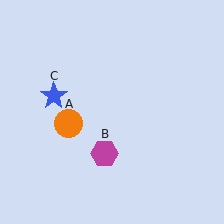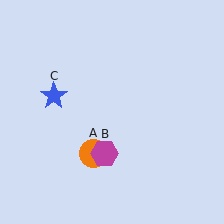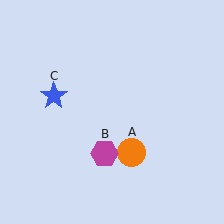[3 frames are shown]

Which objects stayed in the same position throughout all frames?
Magenta hexagon (object B) and blue star (object C) remained stationary.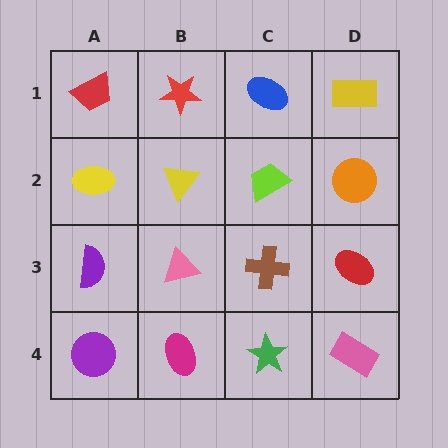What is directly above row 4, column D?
A red ellipse.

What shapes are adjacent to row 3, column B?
A yellow triangle (row 2, column B), a magenta ellipse (row 4, column B), a purple semicircle (row 3, column A), a brown cross (row 3, column C).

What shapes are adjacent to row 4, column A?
A purple semicircle (row 3, column A), a magenta ellipse (row 4, column B).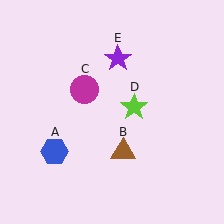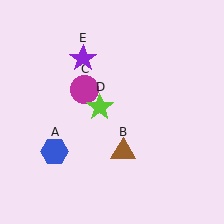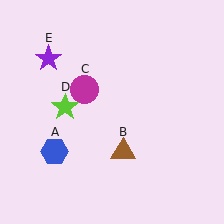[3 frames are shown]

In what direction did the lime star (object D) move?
The lime star (object D) moved left.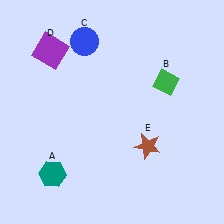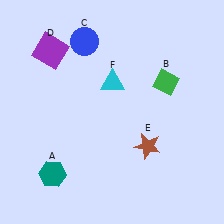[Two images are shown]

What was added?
A cyan triangle (F) was added in Image 2.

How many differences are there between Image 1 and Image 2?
There is 1 difference between the two images.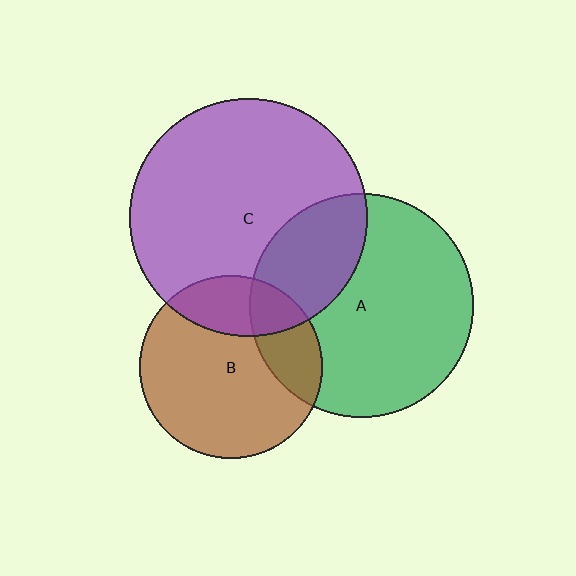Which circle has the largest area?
Circle C (purple).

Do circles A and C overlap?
Yes.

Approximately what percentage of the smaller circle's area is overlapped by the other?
Approximately 30%.